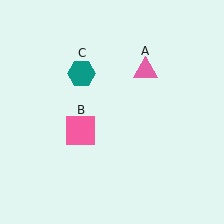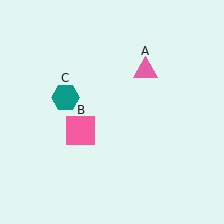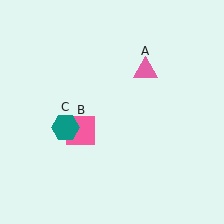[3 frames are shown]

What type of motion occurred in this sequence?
The teal hexagon (object C) rotated counterclockwise around the center of the scene.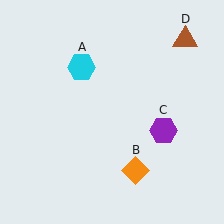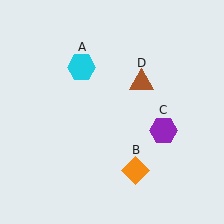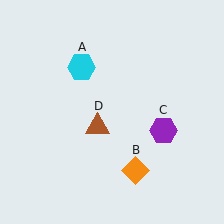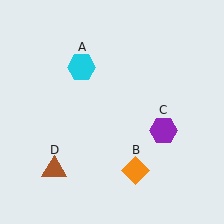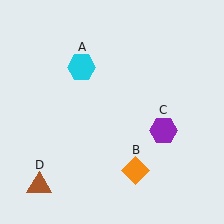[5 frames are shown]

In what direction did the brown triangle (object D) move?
The brown triangle (object D) moved down and to the left.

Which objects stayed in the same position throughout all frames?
Cyan hexagon (object A) and orange diamond (object B) and purple hexagon (object C) remained stationary.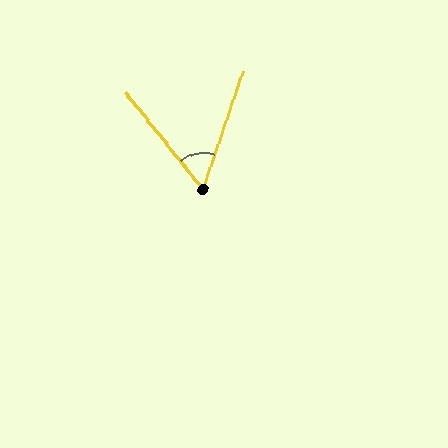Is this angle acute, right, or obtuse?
It is acute.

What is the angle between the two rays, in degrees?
Approximately 58 degrees.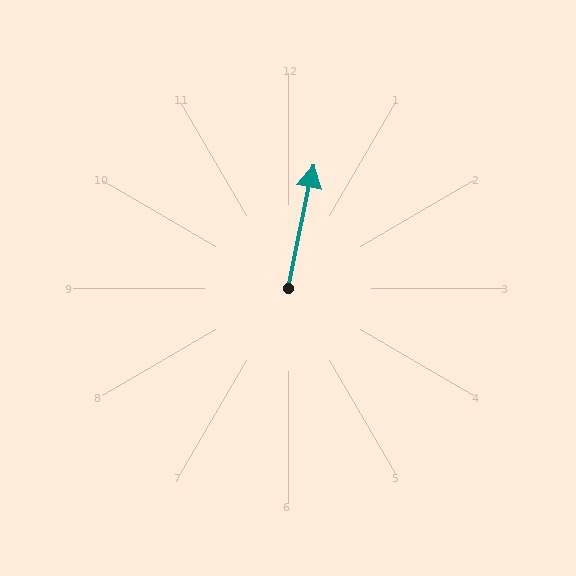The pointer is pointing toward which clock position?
Roughly 12 o'clock.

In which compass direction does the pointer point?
North.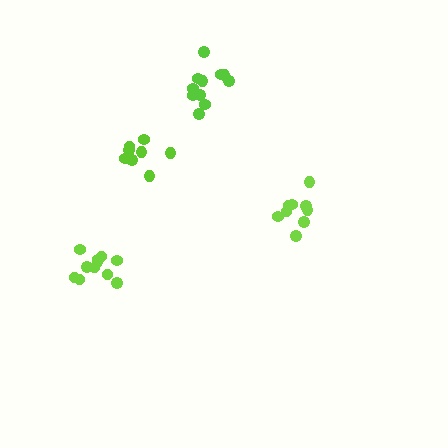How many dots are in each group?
Group 1: 11 dots, Group 2: 11 dots, Group 3: 9 dots, Group 4: 8 dots (39 total).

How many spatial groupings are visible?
There are 4 spatial groupings.